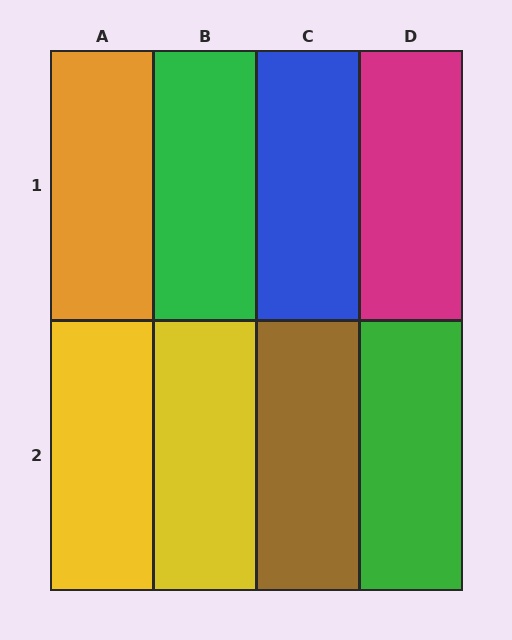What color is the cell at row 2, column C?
Brown.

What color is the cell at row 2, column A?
Yellow.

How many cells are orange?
1 cell is orange.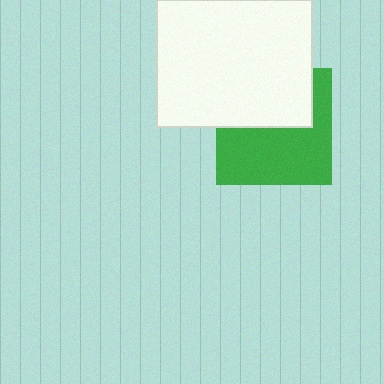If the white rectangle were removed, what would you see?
You would see the complete green square.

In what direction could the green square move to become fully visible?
The green square could move down. That would shift it out from behind the white rectangle entirely.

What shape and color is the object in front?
The object in front is a white rectangle.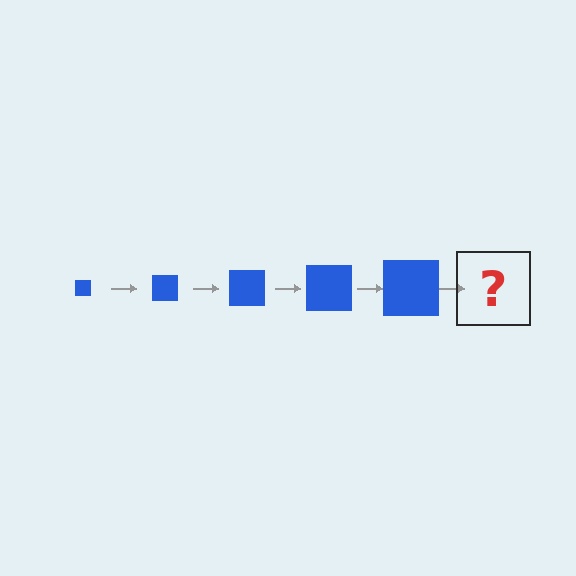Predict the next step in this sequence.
The next step is a blue square, larger than the previous one.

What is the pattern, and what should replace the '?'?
The pattern is that the square gets progressively larger each step. The '?' should be a blue square, larger than the previous one.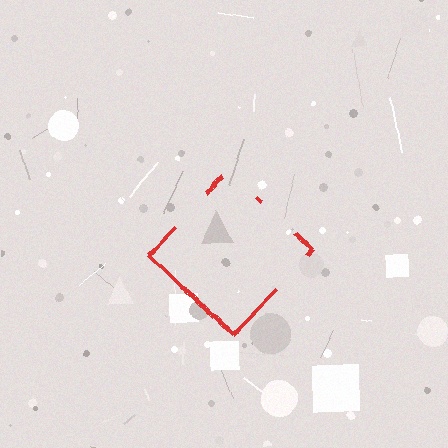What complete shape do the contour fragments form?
The contour fragments form a diamond.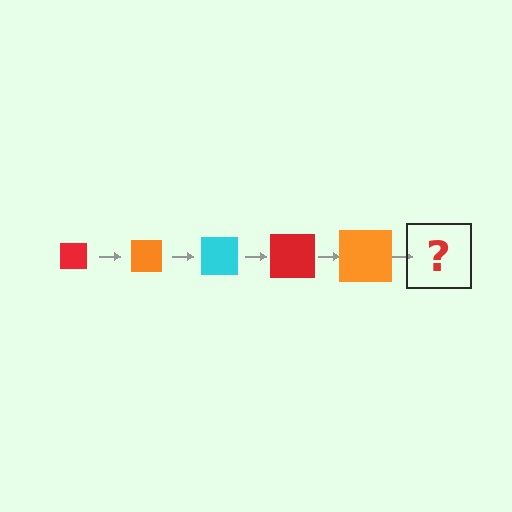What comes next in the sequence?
The next element should be a cyan square, larger than the previous one.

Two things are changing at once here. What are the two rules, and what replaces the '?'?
The two rules are that the square grows larger each step and the color cycles through red, orange, and cyan. The '?' should be a cyan square, larger than the previous one.